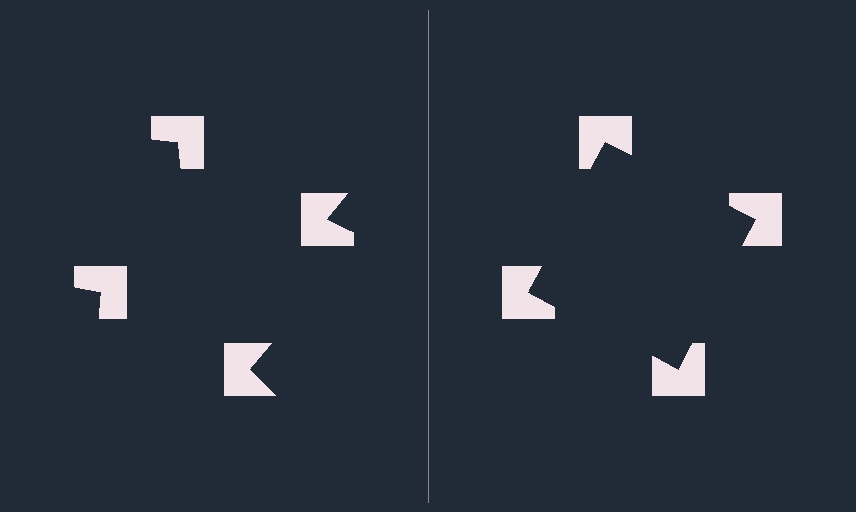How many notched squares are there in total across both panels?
8 — 4 on each side.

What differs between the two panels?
The notched squares are positioned identically on both sides; only the wedge orientations differ. On the right they align to a square; on the left they are misaligned.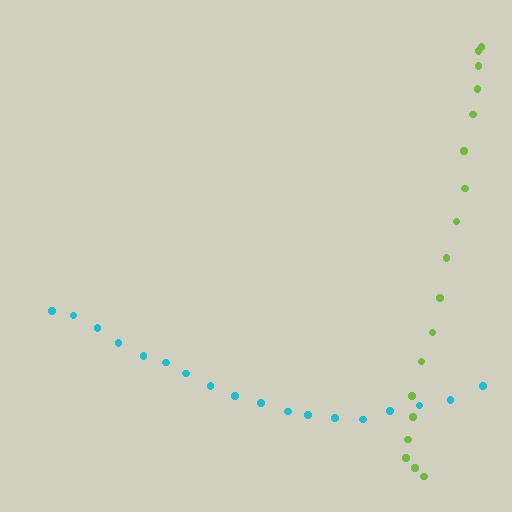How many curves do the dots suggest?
There are 2 distinct paths.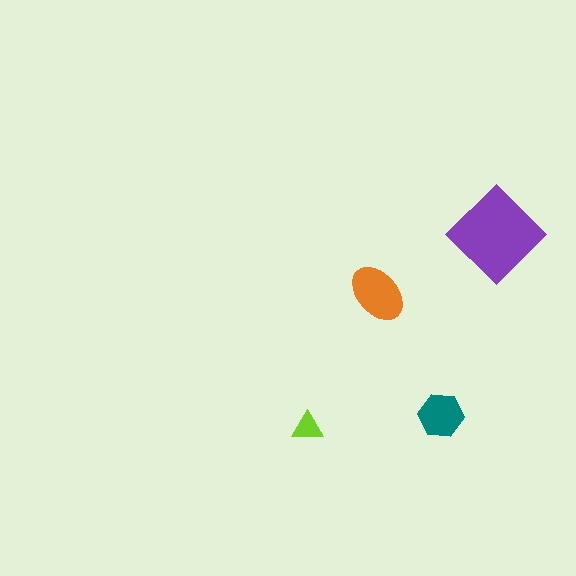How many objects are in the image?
There are 4 objects in the image.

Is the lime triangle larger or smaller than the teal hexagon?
Smaller.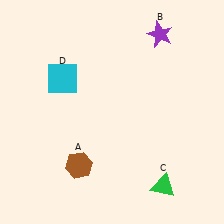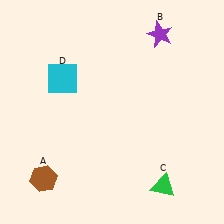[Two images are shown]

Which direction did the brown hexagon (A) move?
The brown hexagon (A) moved left.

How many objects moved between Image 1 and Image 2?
1 object moved between the two images.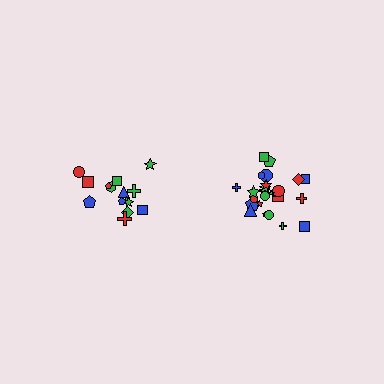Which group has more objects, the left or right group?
The right group.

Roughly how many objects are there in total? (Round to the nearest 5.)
Roughly 40 objects in total.